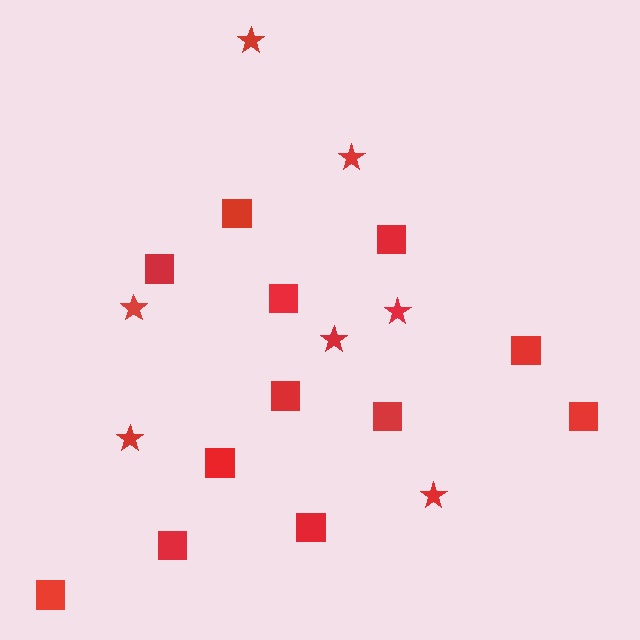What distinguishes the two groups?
There are 2 groups: one group of squares (12) and one group of stars (7).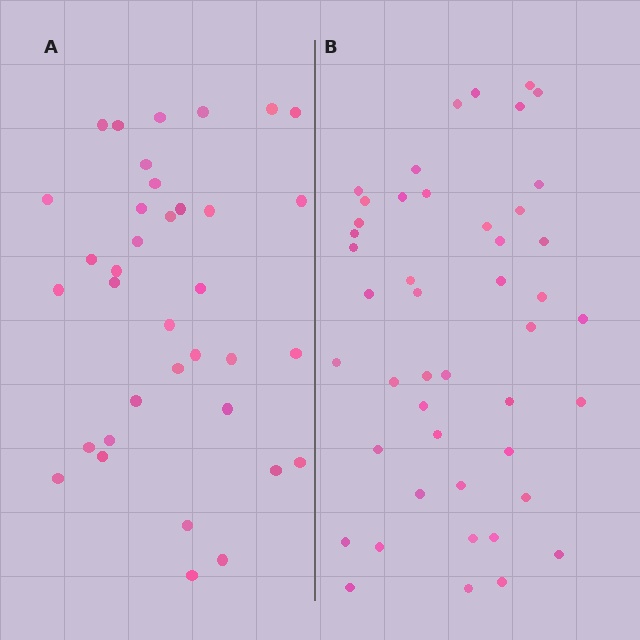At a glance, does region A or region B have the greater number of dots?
Region B (the right region) has more dots.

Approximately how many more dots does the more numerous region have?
Region B has roughly 10 or so more dots than region A.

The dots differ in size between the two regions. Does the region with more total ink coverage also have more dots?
No. Region A has more total ink coverage because its dots are larger, but region B actually contains more individual dots. Total area can be misleading — the number of items is what matters here.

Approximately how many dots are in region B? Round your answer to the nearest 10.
About 50 dots. (The exact count is 46, which rounds to 50.)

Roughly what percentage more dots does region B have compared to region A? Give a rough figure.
About 30% more.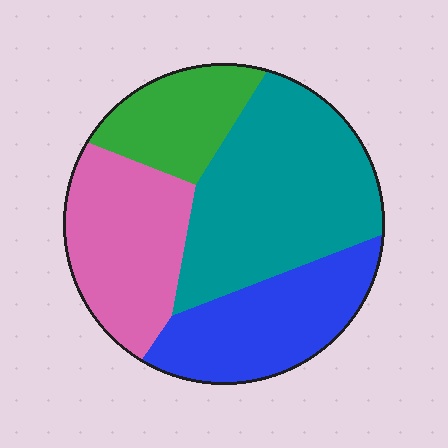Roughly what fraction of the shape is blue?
Blue takes up about one quarter (1/4) of the shape.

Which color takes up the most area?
Teal, at roughly 35%.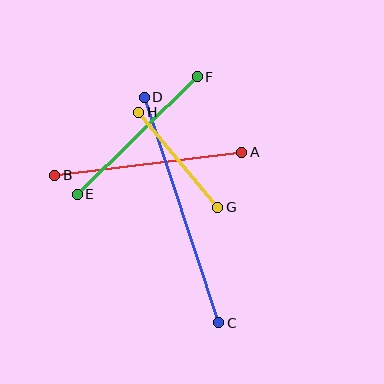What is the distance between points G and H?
The distance is approximately 124 pixels.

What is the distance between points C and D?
The distance is approximately 238 pixels.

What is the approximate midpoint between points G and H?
The midpoint is at approximately (178, 160) pixels.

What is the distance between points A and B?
The distance is approximately 188 pixels.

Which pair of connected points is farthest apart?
Points C and D are farthest apart.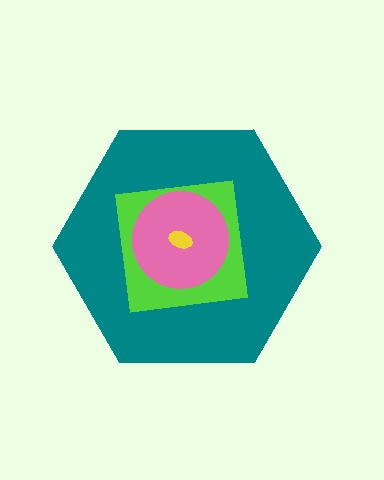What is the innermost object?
The yellow ellipse.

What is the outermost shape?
The teal hexagon.